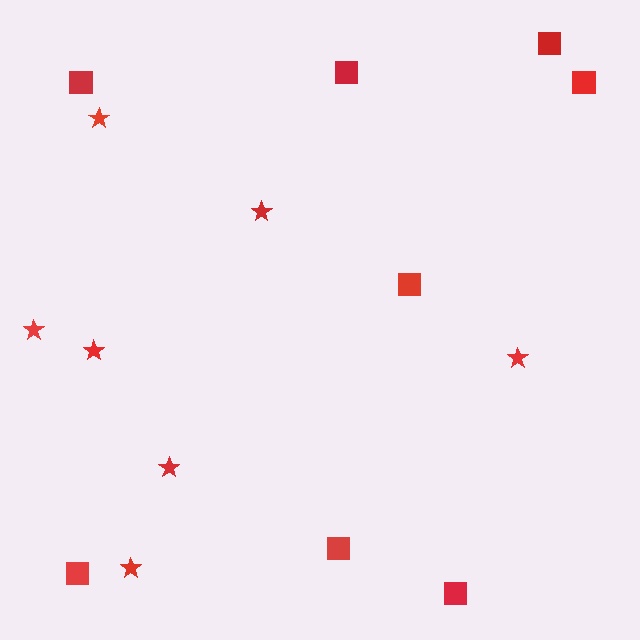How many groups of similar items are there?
There are 2 groups: one group of squares (8) and one group of stars (7).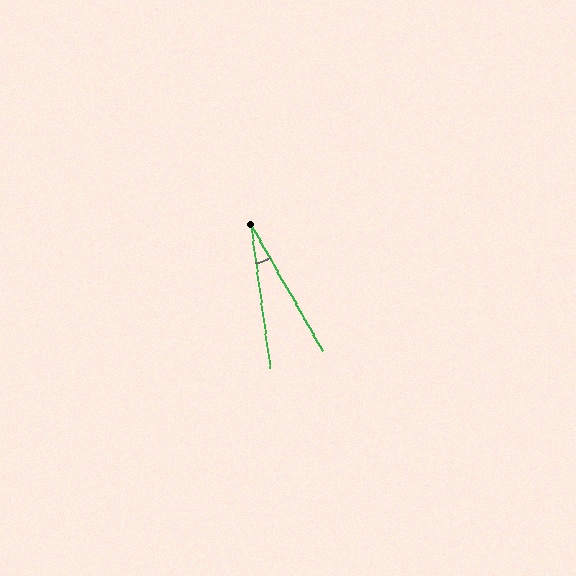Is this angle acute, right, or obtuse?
It is acute.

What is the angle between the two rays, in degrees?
Approximately 22 degrees.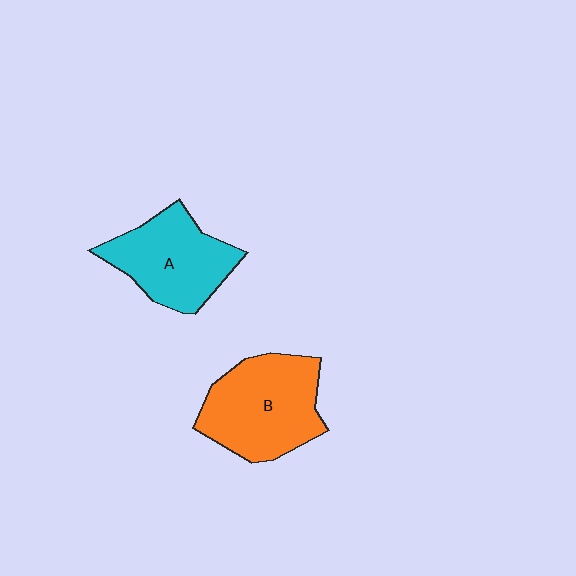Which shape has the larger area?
Shape B (orange).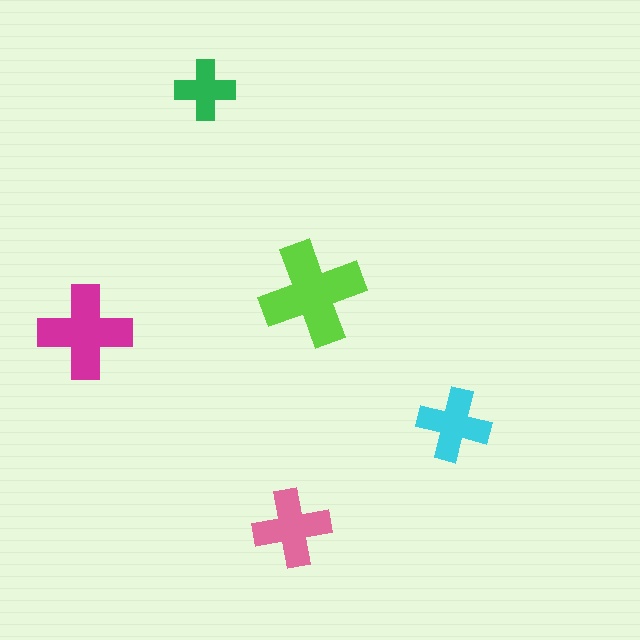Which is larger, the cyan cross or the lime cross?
The lime one.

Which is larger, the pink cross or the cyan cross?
The pink one.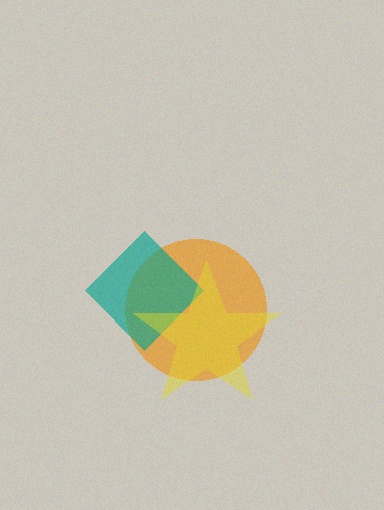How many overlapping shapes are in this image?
There are 3 overlapping shapes in the image.